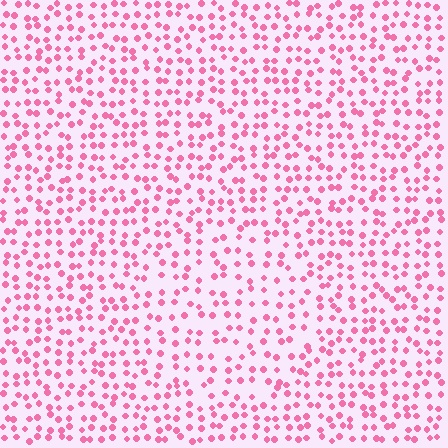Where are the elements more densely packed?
The elements are more densely packed outside the circle boundary.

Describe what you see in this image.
The image contains small pink elements arranged at two different densities. A circle-shaped region is visible where the elements are less densely packed than the surrounding area.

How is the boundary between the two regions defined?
The boundary is defined by a change in element density (approximately 1.4x ratio). All elements are the same color, size, and shape.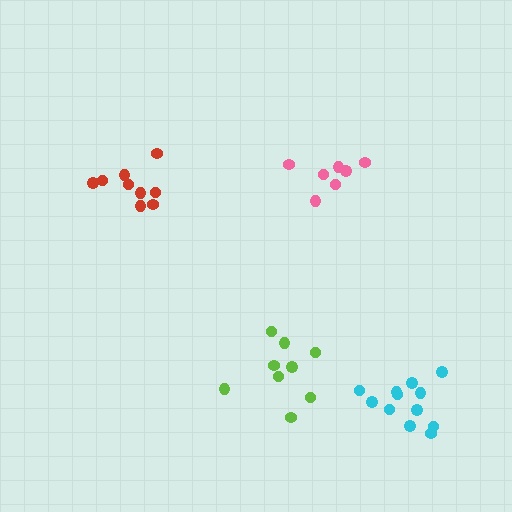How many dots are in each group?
Group 1: 7 dots, Group 2: 12 dots, Group 3: 9 dots, Group 4: 9 dots (37 total).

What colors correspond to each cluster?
The clusters are colored: pink, cyan, lime, red.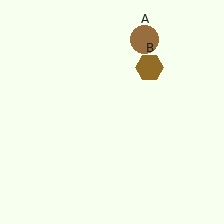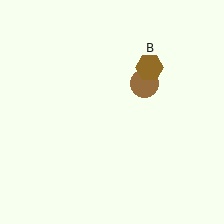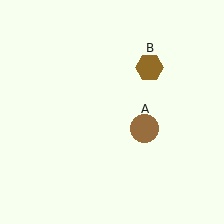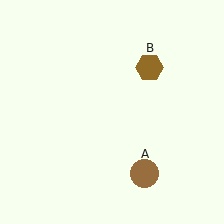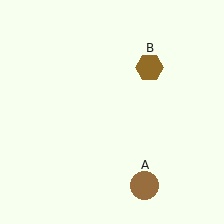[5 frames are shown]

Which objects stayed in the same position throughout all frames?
Brown hexagon (object B) remained stationary.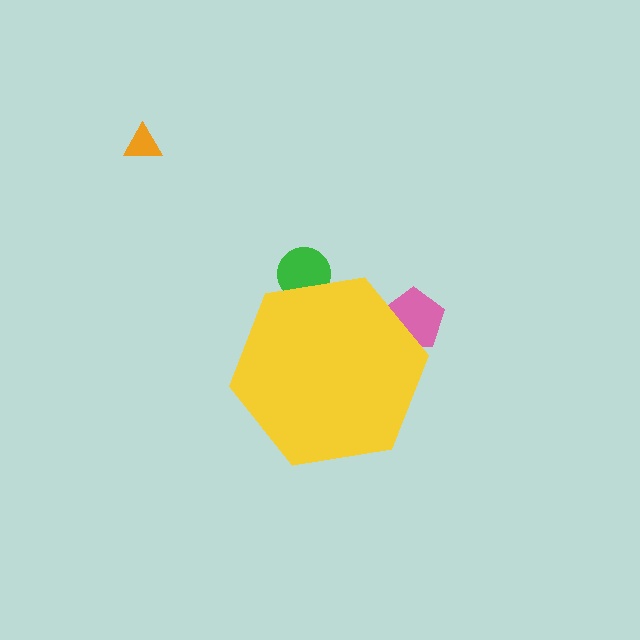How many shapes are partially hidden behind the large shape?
2 shapes are partially hidden.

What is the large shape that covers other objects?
A yellow hexagon.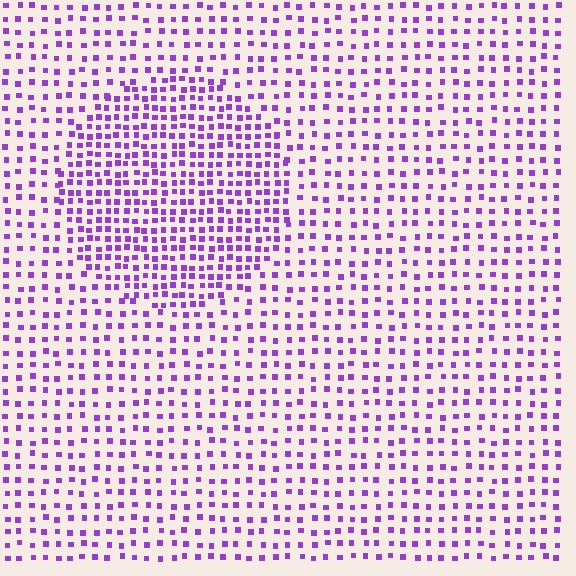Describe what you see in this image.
The image contains small purple elements arranged at two different densities. A circle-shaped region is visible where the elements are more densely packed than the surrounding area.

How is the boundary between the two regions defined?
The boundary is defined by a change in element density (approximately 1.9x ratio). All elements are the same color, size, and shape.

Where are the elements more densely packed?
The elements are more densely packed inside the circle boundary.